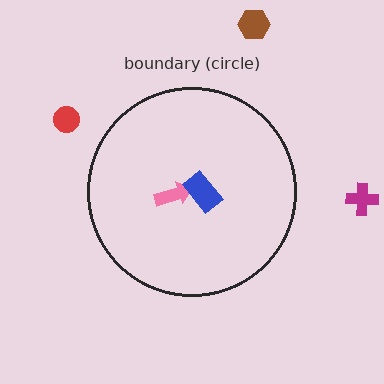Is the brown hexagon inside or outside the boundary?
Outside.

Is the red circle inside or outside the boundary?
Outside.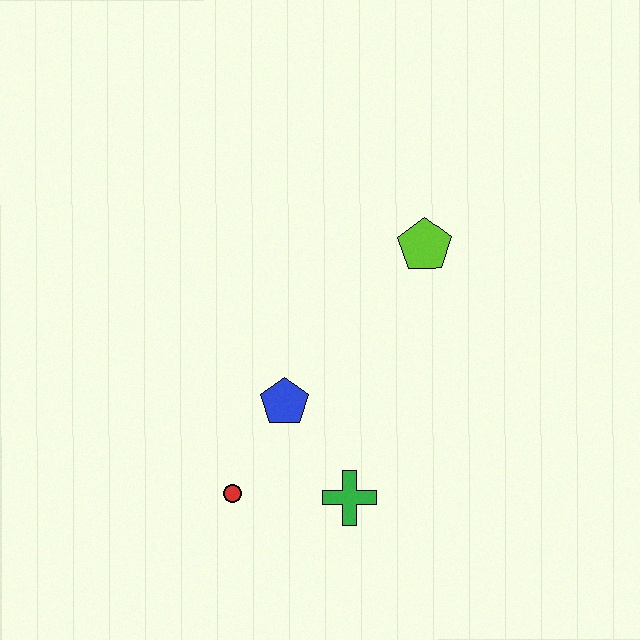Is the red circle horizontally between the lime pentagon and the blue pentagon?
No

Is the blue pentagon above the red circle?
Yes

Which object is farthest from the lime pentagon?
The red circle is farthest from the lime pentagon.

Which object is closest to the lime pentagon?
The blue pentagon is closest to the lime pentagon.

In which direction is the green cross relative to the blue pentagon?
The green cross is below the blue pentagon.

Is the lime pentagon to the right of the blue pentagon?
Yes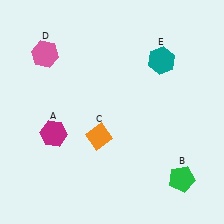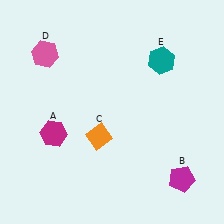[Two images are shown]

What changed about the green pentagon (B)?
In Image 1, B is green. In Image 2, it changed to magenta.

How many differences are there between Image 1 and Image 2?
There is 1 difference between the two images.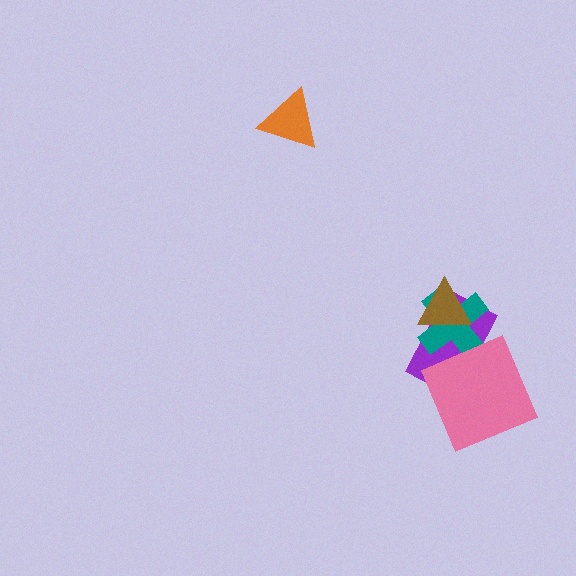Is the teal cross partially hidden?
Yes, it is partially covered by another shape.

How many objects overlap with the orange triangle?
0 objects overlap with the orange triangle.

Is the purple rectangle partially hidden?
Yes, it is partially covered by another shape.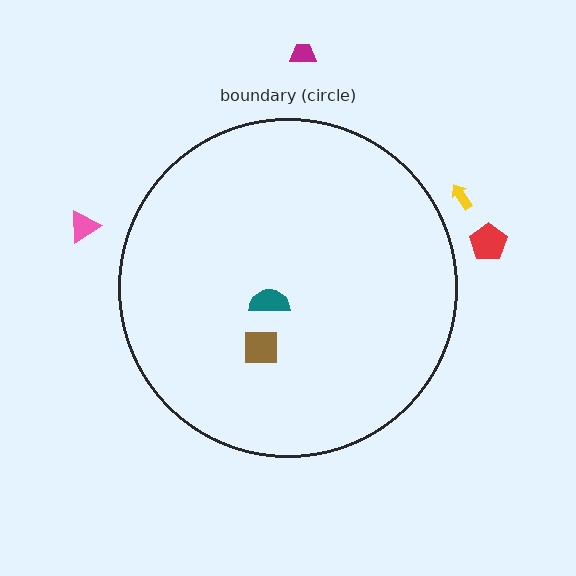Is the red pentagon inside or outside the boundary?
Outside.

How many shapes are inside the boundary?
2 inside, 4 outside.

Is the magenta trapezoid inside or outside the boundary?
Outside.